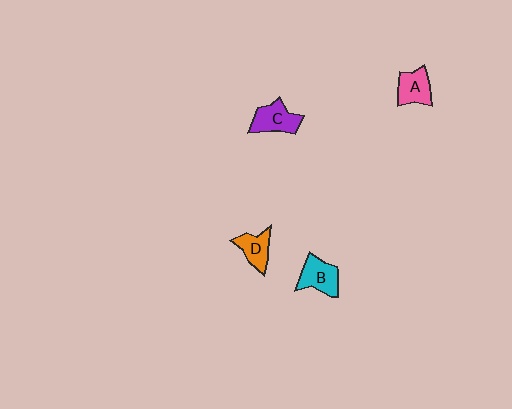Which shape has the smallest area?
Shape D (orange).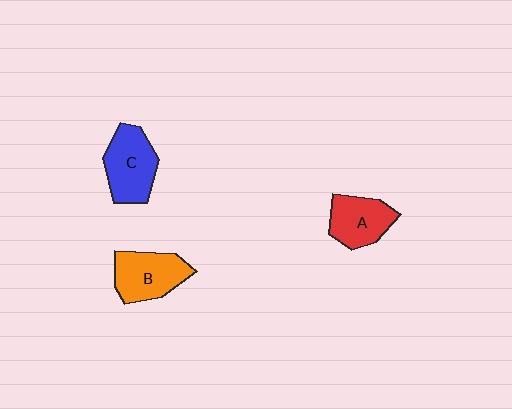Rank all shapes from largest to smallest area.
From largest to smallest: C (blue), B (orange), A (red).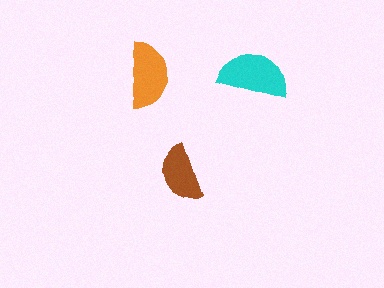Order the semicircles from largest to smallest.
the cyan one, the orange one, the brown one.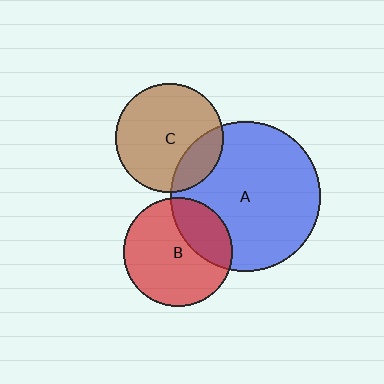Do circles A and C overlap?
Yes.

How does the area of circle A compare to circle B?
Approximately 1.9 times.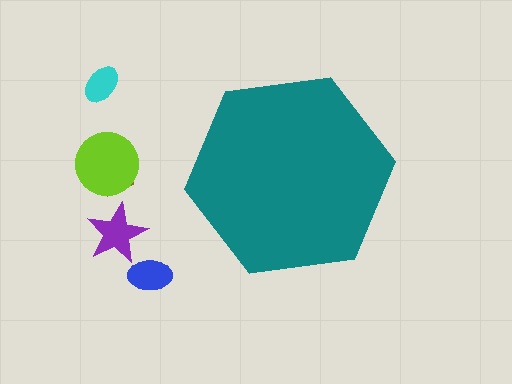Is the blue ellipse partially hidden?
No, the blue ellipse is fully visible.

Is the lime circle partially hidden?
No, the lime circle is fully visible.